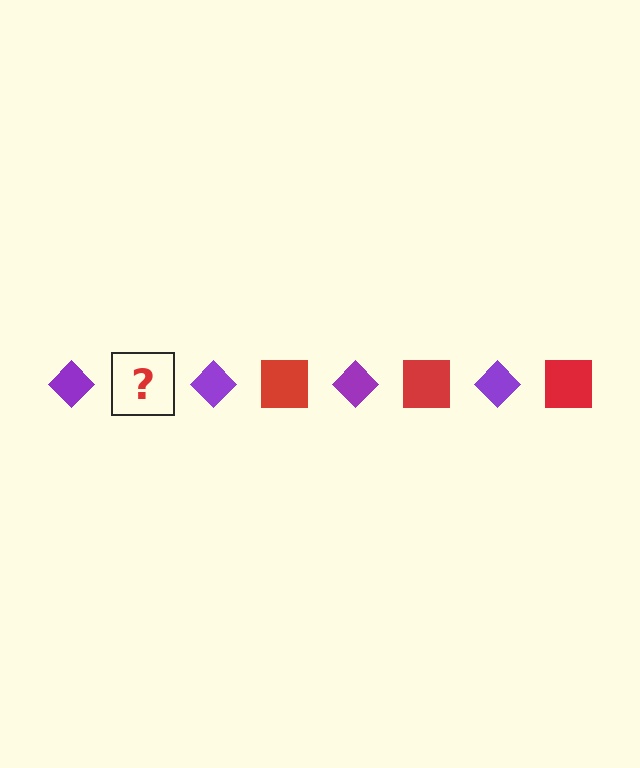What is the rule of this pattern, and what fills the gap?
The rule is that the pattern alternates between purple diamond and red square. The gap should be filled with a red square.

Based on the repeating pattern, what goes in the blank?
The blank should be a red square.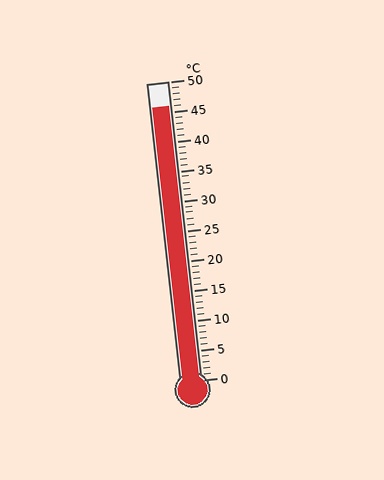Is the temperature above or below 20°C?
The temperature is above 20°C.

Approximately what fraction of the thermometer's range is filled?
The thermometer is filled to approximately 90% of its range.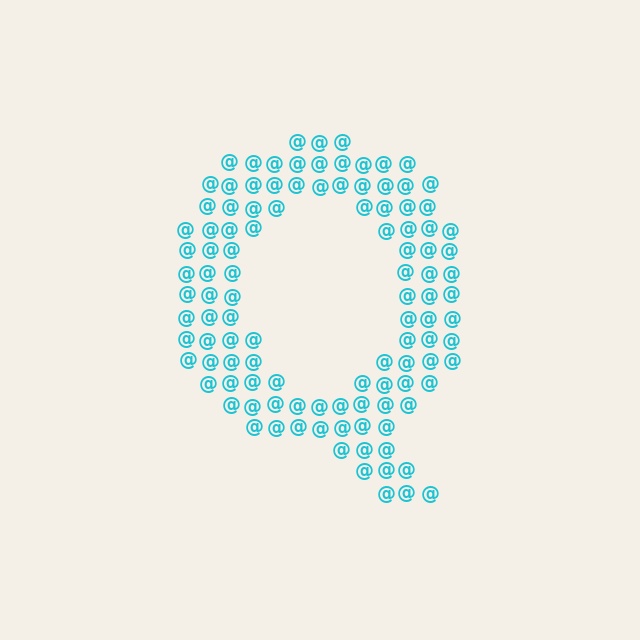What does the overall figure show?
The overall figure shows the letter Q.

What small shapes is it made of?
It is made of small at signs.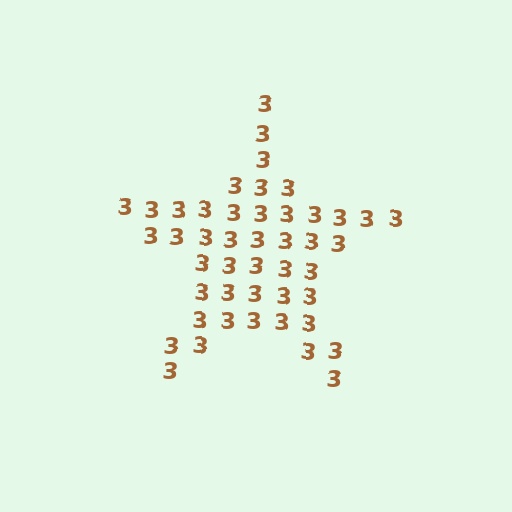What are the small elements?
The small elements are digit 3's.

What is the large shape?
The large shape is a star.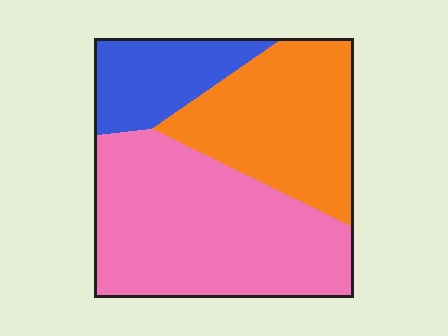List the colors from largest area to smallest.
From largest to smallest: pink, orange, blue.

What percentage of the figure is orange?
Orange takes up about one third (1/3) of the figure.